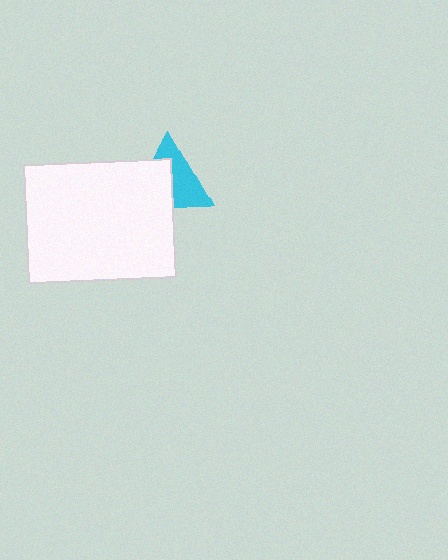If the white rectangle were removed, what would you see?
You would see the complete cyan triangle.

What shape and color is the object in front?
The object in front is a white rectangle.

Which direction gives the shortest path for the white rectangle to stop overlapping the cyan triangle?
Moving toward the lower-left gives the shortest separation.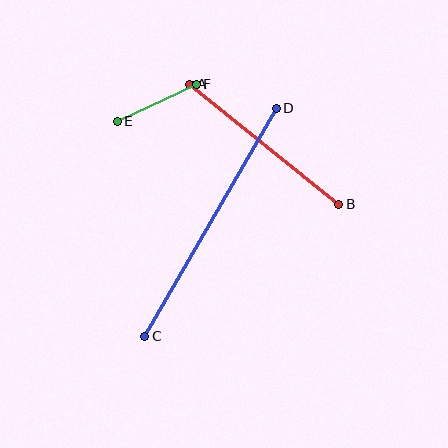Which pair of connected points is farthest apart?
Points C and D are farthest apart.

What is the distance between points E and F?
The distance is approximately 88 pixels.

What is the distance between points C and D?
The distance is approximately 264 pixels.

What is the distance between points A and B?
The distance is approximately 191 pixels.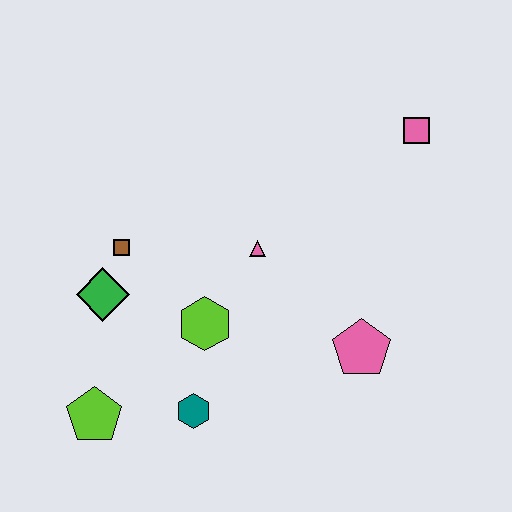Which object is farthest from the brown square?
The pink square is farthest from the brown square.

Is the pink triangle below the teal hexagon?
No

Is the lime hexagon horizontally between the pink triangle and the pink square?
No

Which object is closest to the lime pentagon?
The teal hexagon is closest to the lime pentagon.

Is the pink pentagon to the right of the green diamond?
Yes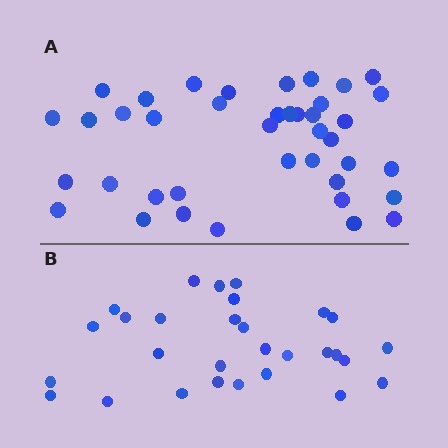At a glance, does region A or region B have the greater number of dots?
Region A (the top region) has more dots.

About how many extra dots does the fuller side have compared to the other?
Region A has roughly 12 or so more dots than region B.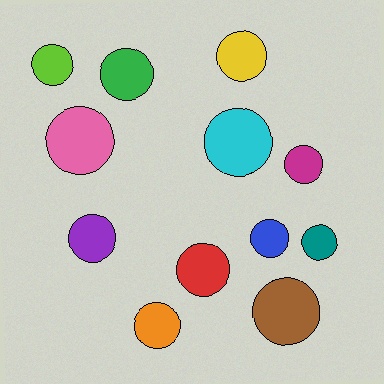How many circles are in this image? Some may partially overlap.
There are 12 circles.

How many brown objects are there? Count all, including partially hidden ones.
There is 1 brown object.